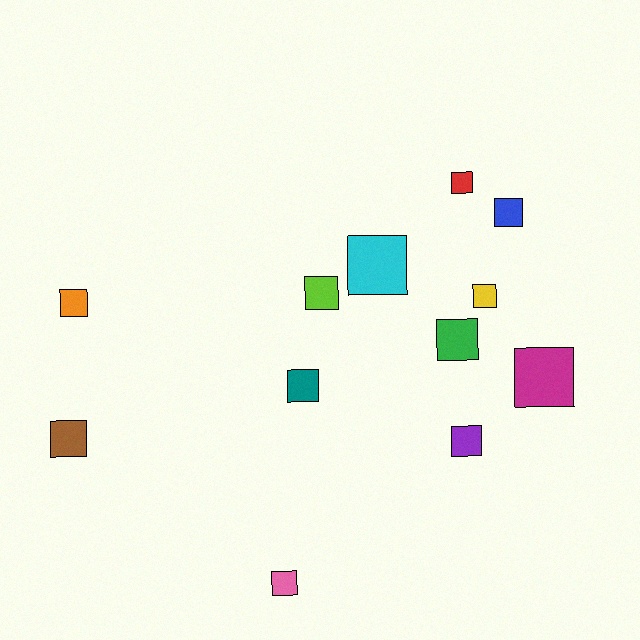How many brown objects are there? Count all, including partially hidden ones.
There is 1 brown object.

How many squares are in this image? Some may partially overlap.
There are 12 squares.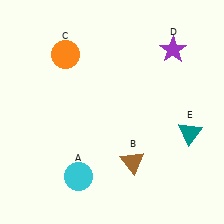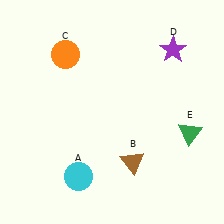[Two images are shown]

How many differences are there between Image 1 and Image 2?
There is 1 difference between the two images.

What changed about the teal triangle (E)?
In Image 1, E is teal. In Image 2, it changed to green.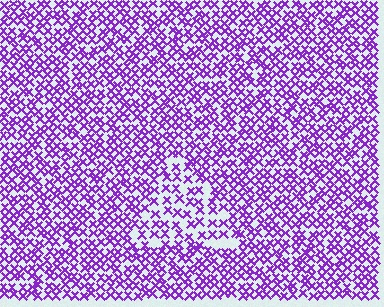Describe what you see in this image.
The image contains small purple elements arranged at two different densities. A triangle-shaped region is visible where the elements are less densely packed than the surrounding area.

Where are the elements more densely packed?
The elements are more densely packed outside the triangle boundary.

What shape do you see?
I see a triangle.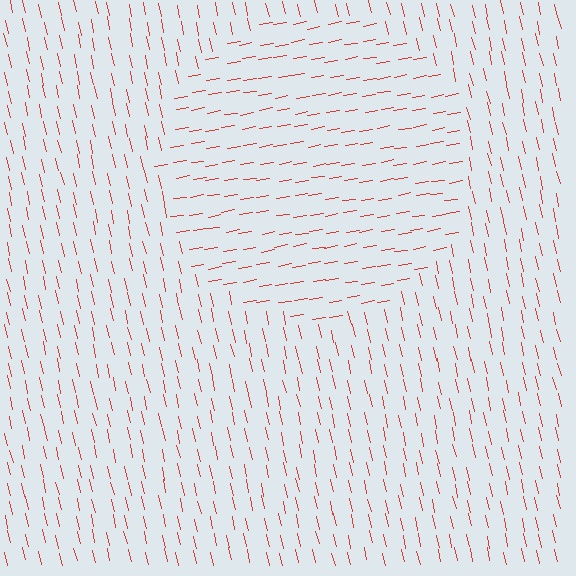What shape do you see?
I see a circle.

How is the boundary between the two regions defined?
The boundary is defined purely by a change in line orientation (approximately 87 degrees difference). All lines are the same color and thickness.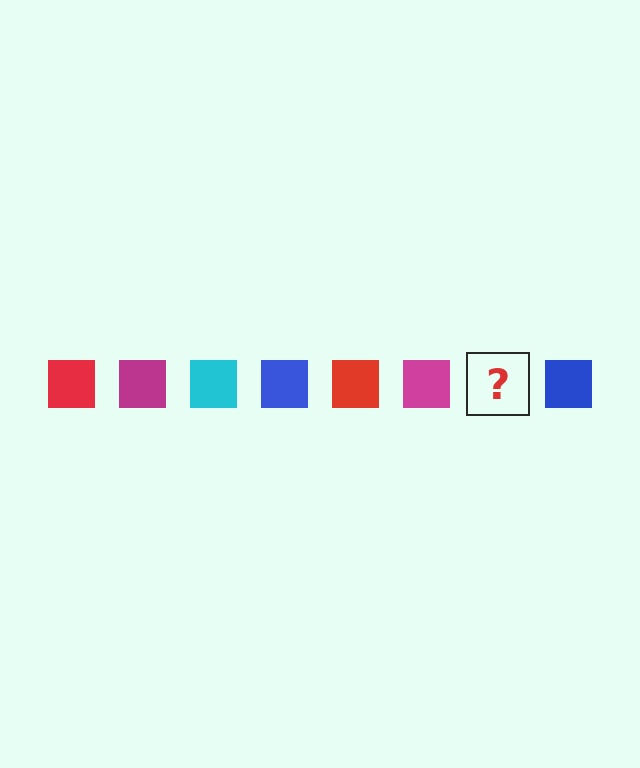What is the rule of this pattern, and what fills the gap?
The rule is that the pattern cycles through red, magenta, cyan, blue squares. The gap should be filled with a cyan square.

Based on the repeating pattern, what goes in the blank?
The blank should be a cyan square.